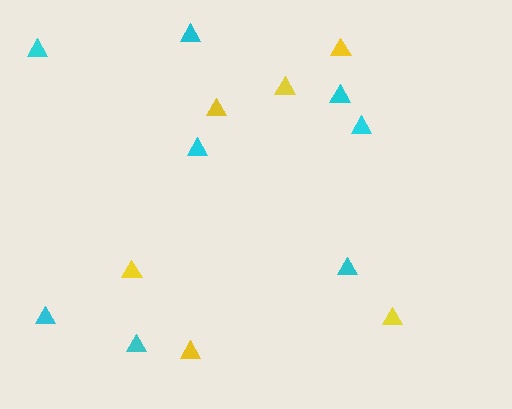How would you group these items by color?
There are 2 groups: one group of cyan triangles (8) and one group of yellow triangles (6).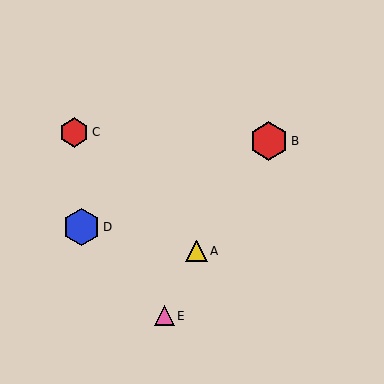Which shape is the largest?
The red hexagon (labeled B) is the largest.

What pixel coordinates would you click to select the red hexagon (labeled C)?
Click at (74, 133) to select the red hexagon C.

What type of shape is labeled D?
Shape D is a blue hexagon.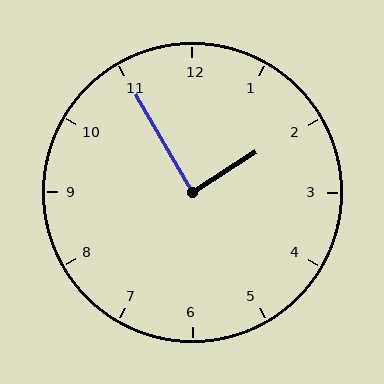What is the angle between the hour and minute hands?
Approximately 88 degrees.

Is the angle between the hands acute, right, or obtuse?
It is right.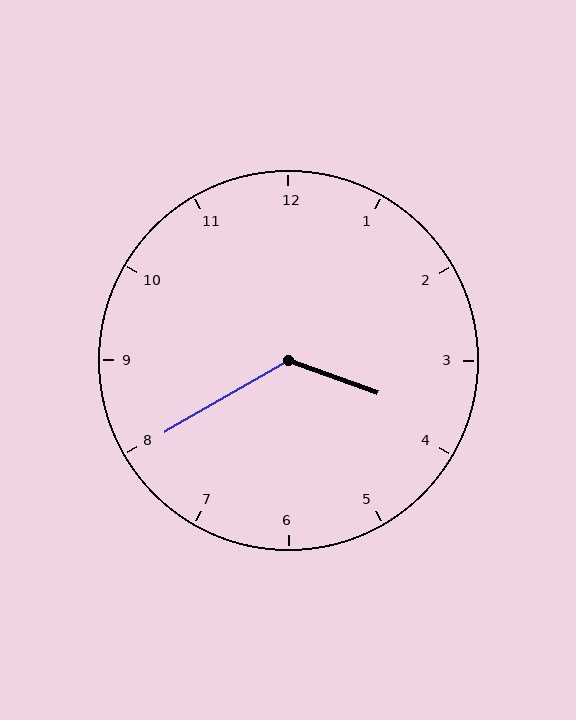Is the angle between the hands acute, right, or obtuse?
It is obtuse.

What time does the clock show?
3:40.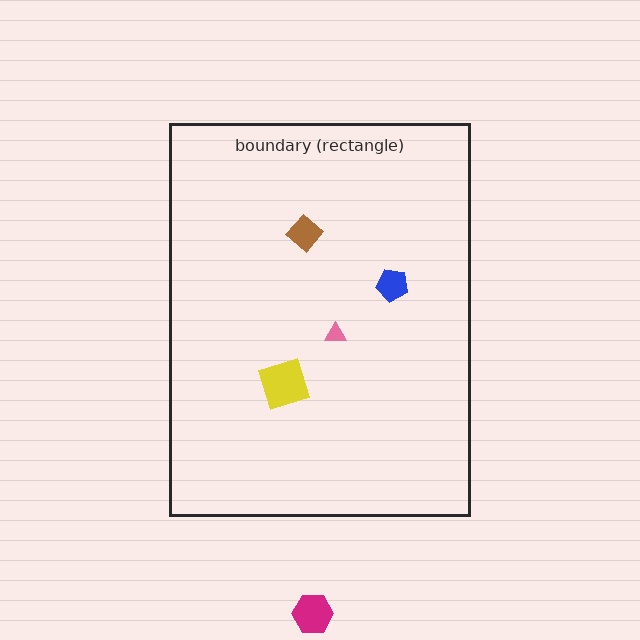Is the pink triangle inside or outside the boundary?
Inside.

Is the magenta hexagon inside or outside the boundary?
Outside.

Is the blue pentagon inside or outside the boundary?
Inside.